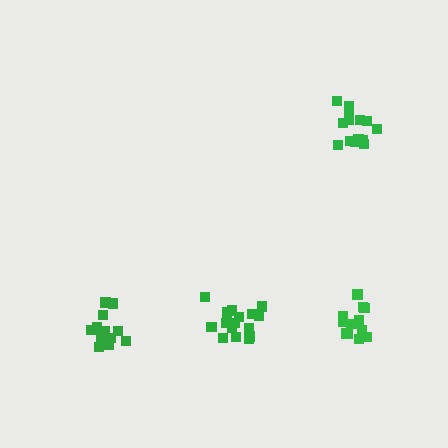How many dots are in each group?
Group 1: 16 dots, Group 2: 16 dots, Group 3: 15 dots, Group 4: 12 dots (59 total).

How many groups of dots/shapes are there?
There are 4 groups.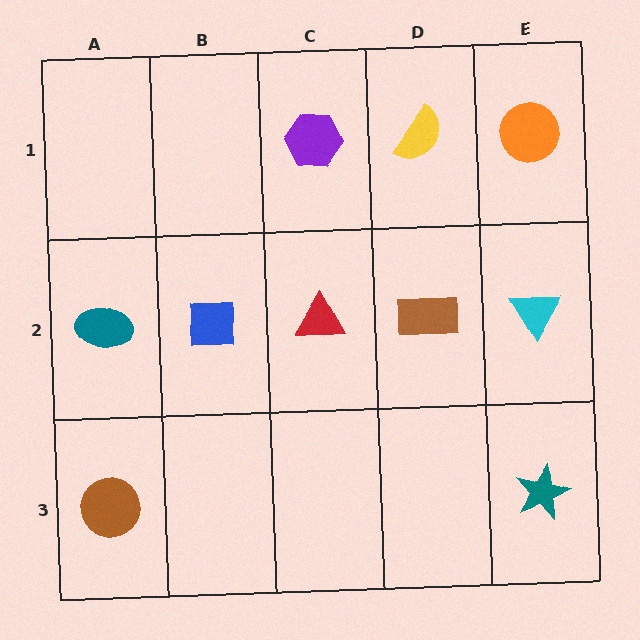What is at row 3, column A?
A brown circle.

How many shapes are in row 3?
2 shapes.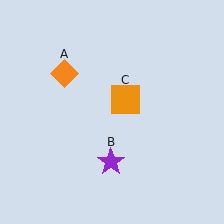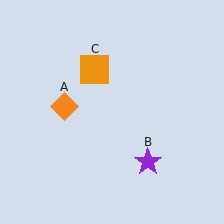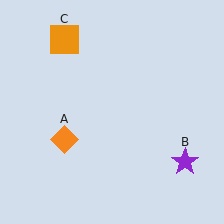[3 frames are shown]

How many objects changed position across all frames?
3 objects changed position: orange diamond (object A), purple star (object B), orange square (object C).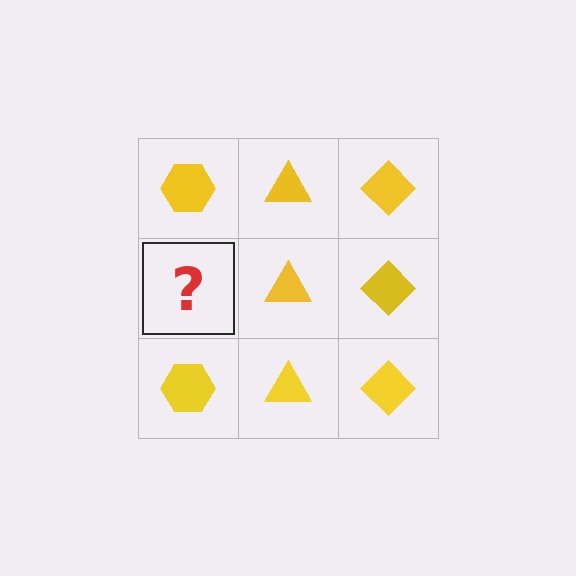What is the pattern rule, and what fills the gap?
The rule is that each column has a consistent shape. The gap should be filled with a yellow hexagon.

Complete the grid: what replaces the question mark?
The question mark should be replaced with a yellow hexagon.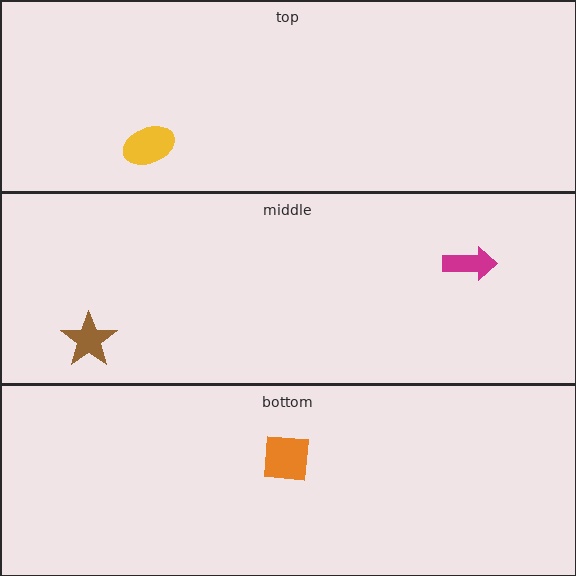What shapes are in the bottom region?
The orange square.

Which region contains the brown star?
The middle region.